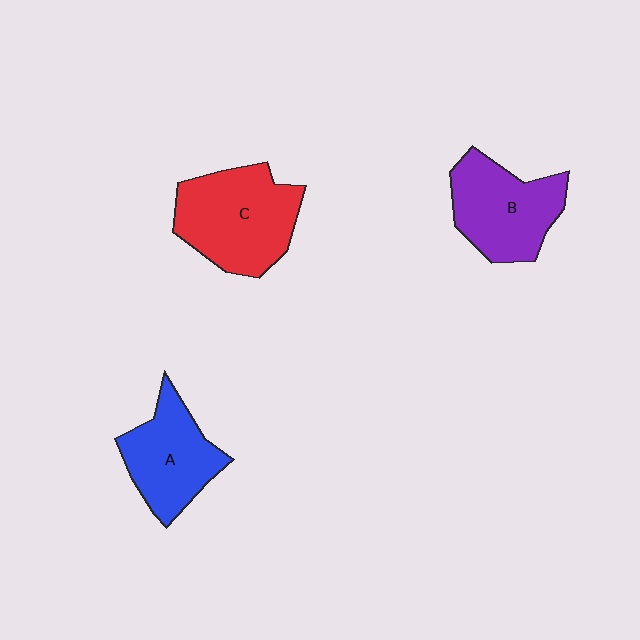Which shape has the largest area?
Shape C (red).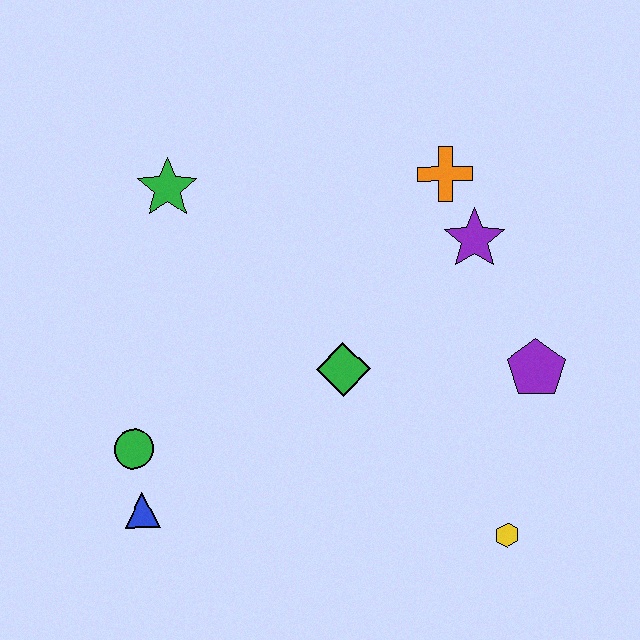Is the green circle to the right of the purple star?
No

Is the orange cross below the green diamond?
No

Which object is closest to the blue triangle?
The green circle is closest to the blue triangle.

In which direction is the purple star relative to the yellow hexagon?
The purple star is above the yellow hexagon.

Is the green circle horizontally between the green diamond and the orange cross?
No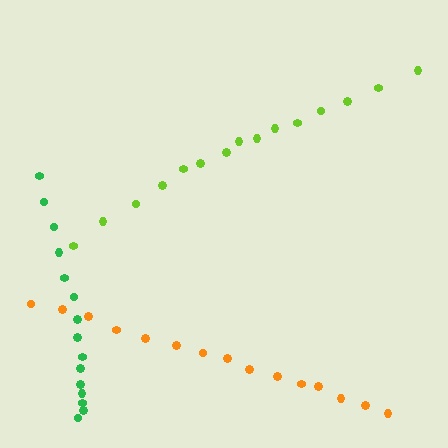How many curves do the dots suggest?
There are 3 distinct paths.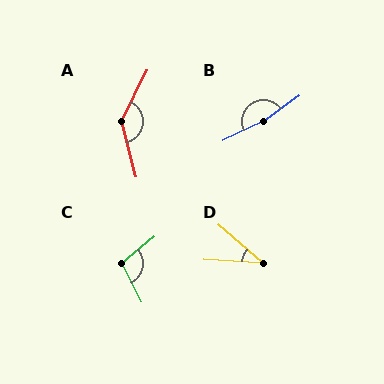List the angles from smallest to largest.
D (38°), C (104°), A (139°), B (170°).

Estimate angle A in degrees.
Approximately 139 degrees.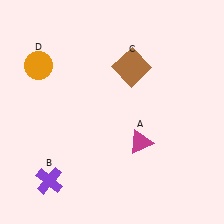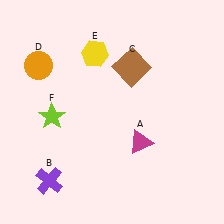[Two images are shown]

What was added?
A yellow hexagon (E), a lime star (F) were added in Image 2.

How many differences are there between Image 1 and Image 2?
There are 2 differences between the two images.